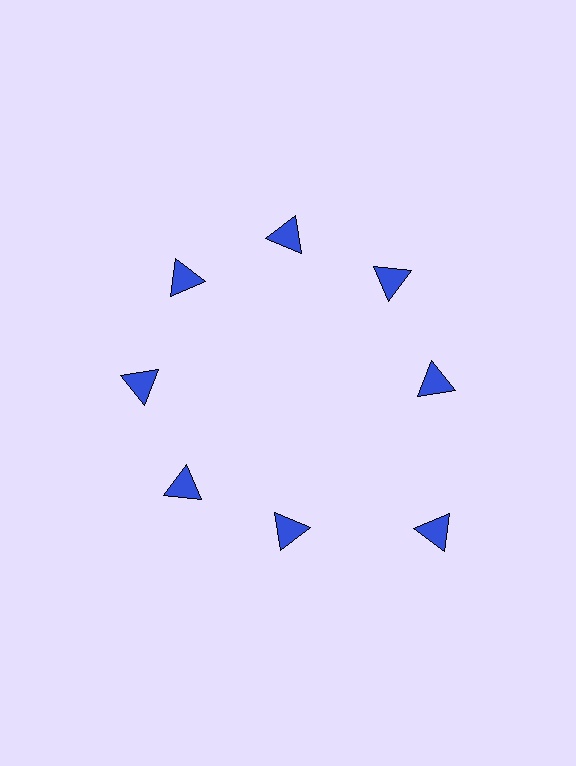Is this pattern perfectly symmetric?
No. The 8 blue triangles are arranged in a ring, but one element near the 4 o'clock position is pushed outward from the center, breaking the 8-fold rotational symmetry.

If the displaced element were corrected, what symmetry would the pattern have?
It would have 8-fold rotational symmetry — the pattern would map onto itself every 45 degrees.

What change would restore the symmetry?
The symmetry would be restored by moving it inward, back onto the ring so that all 8 triangles sit at equal angles and equal distance from the center.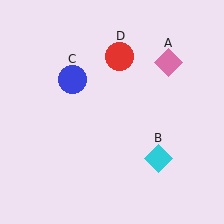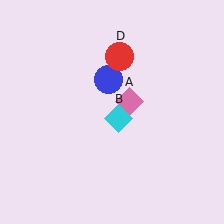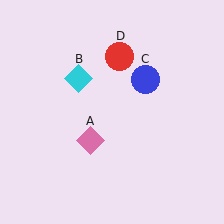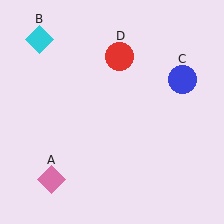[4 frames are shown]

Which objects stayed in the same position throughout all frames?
Red circle (object D) remained stationary.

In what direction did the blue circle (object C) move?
The blue circle (object C) moved right.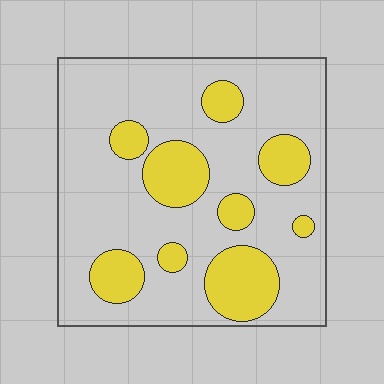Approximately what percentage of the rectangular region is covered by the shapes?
Approximately 25%.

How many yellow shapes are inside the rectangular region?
9.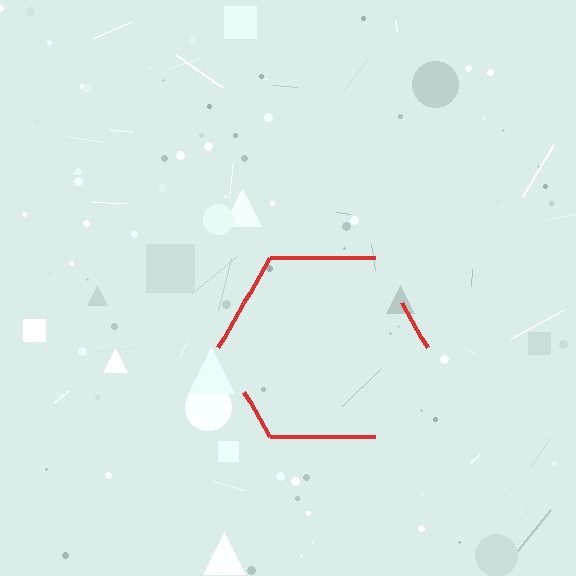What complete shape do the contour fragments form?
The contour fragments form a hexagon.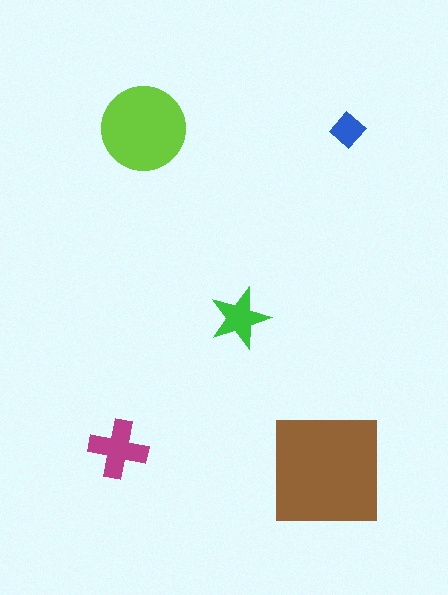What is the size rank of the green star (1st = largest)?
4th.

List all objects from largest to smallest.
The brown square, the lime circle, the magenta cross, the green star, the blue diamond.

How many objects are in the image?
There are 5 objects in the image.